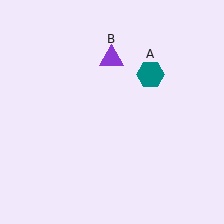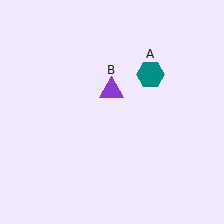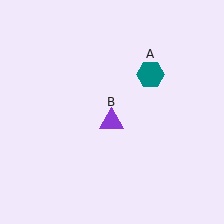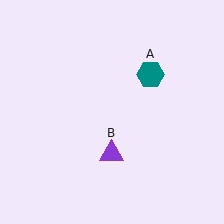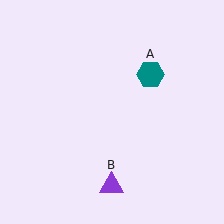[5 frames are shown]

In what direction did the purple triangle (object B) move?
The purple triangle (object B) moved down.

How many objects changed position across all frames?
1 object changed position: purple triangle (object B).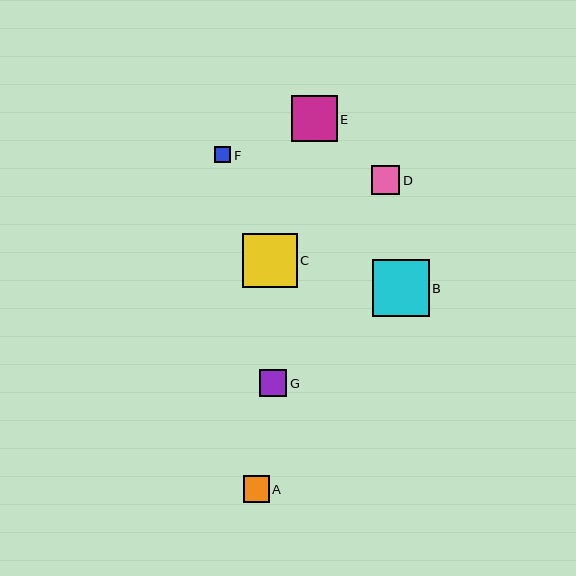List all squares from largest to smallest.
From largest to smallest: B, C, E, D, G, A, F.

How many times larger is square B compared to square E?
Square B is approximately 1.2 times the size of square E.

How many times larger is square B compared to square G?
Square B is approximately 2.1 times the size of square G.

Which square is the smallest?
Square F is the smallest with a size of approximately 16 pixels.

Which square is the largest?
Square B is the largest with a size of approximately 57 pixels.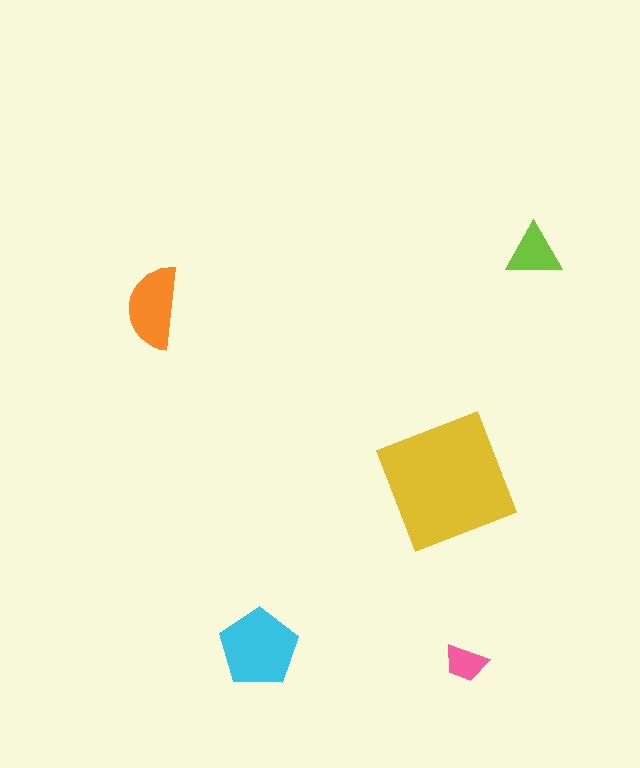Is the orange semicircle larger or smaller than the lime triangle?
Larger.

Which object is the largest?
The yellow square.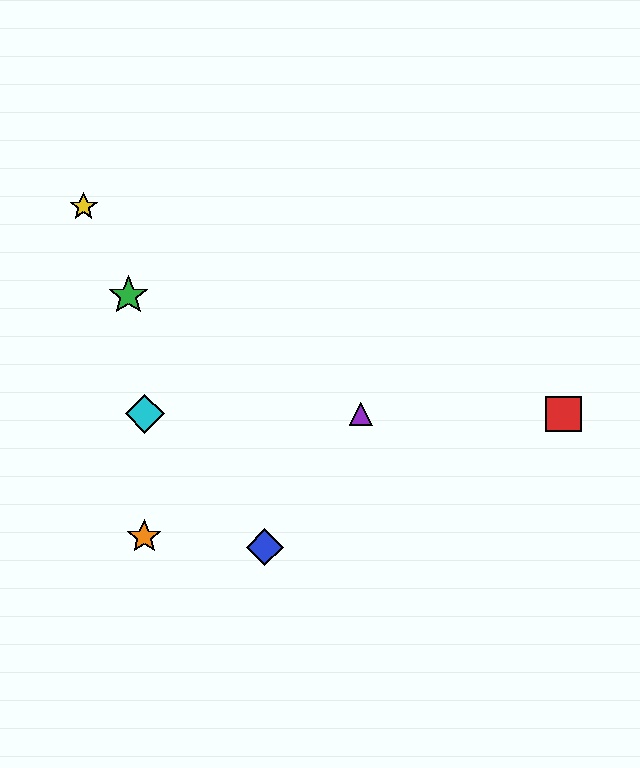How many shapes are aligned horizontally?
3 shapes (the red square, the purple triangle, the cyan diamond) are aligned horizontally.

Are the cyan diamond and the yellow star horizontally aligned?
No, the cyan diamond is at y≈414 and the yellow star is at y≈207.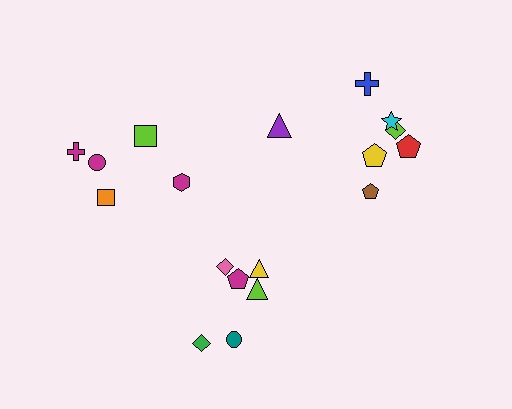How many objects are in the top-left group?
There are 5 objects.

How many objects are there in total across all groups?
There are 18 objects.